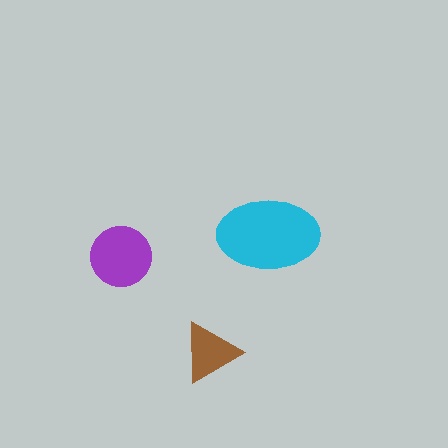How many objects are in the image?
There are 3 objects in the image.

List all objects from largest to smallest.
The cyan ellipse, the purple circle, the brown triangle.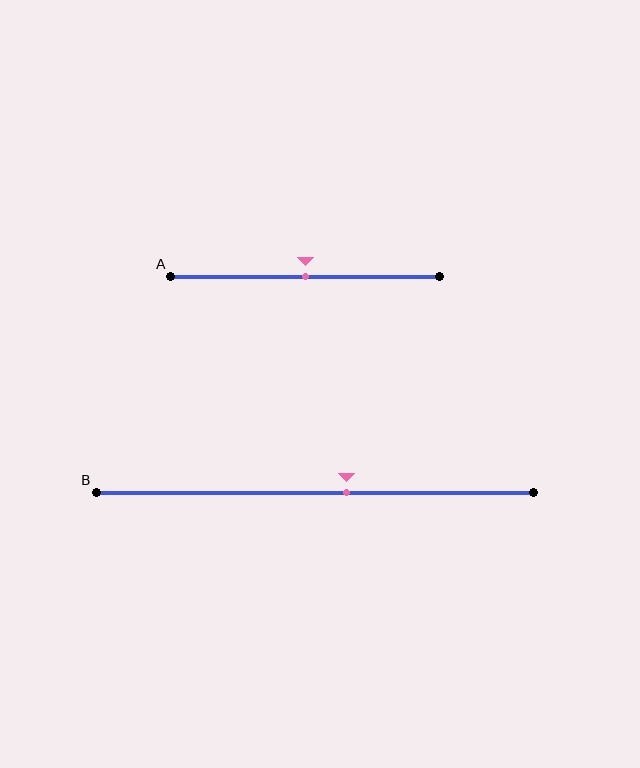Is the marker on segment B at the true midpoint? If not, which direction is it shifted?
No, the marker on segment B is shifted to the right by about 7% of the segment length.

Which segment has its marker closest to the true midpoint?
Segment A has its marker closest to the true midpoint.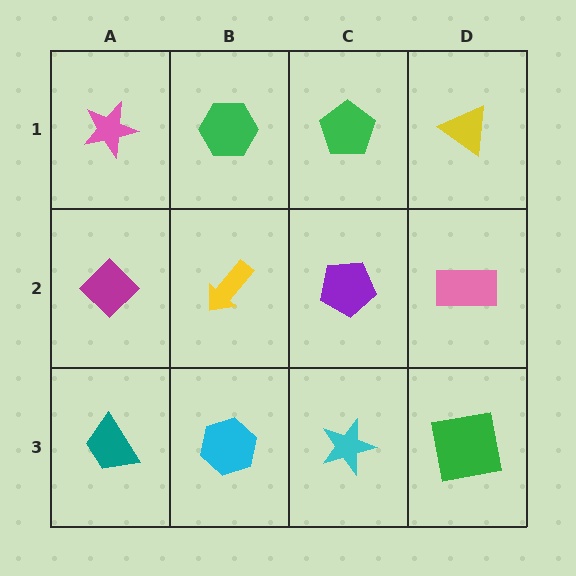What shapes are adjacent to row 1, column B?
A yellow arrow (row 2, column B), a pink star (row 1, column A), a green pentagon (row 1, column C).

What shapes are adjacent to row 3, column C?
A purple pentagon (row 2, column C), a cyan hexagon (row 3, column B), a green square (row 3, column D).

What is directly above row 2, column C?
A green pentagon.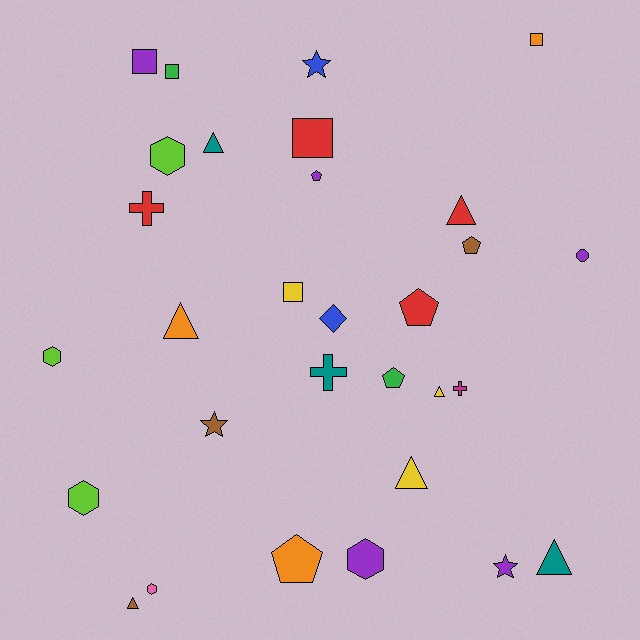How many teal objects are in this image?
There are 3 teal objects.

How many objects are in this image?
There are 30 objects.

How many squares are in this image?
There are 5 squares.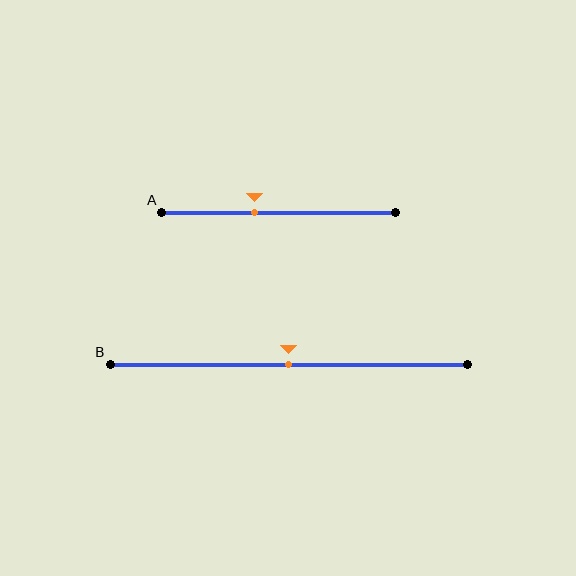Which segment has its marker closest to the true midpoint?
Segment B has its marker closest to the true midpoint.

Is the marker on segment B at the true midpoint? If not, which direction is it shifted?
Yes, the marker on segment B is at the true midpoint.